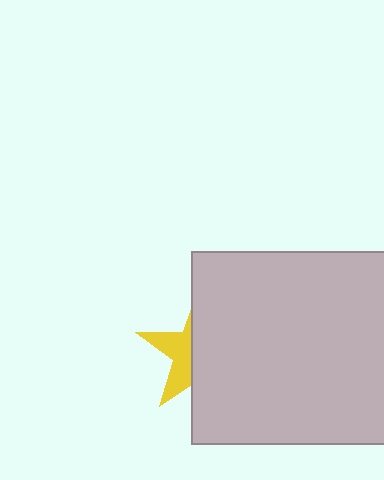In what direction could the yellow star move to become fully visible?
The yellow star could move left. That would shift it out from behind the light gray rectangle entirely.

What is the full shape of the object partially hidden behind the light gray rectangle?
The partially hidden object is a yellow star.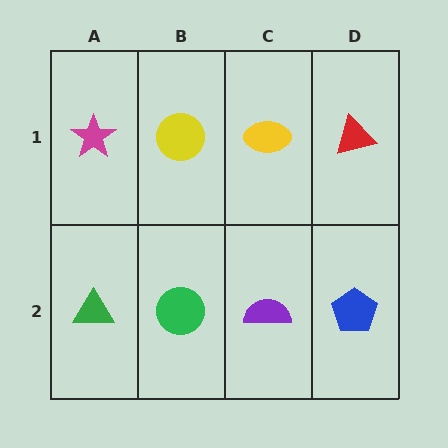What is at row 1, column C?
A yellow ellipse.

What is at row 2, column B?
A green circle.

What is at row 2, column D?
A blue pentagon.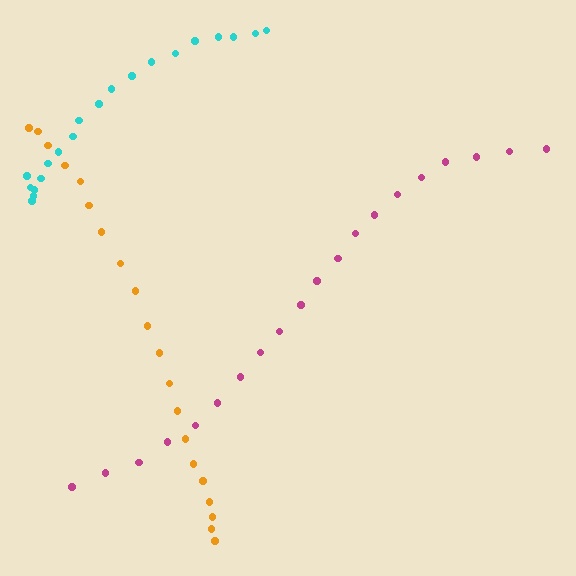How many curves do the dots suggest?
There are 3 distinct paths.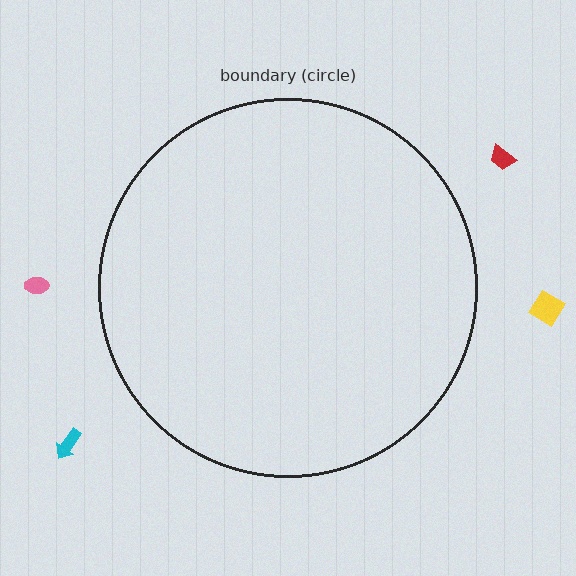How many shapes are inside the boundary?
0 inside, 4 outside.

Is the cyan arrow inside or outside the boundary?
Outside.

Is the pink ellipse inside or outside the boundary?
Outside.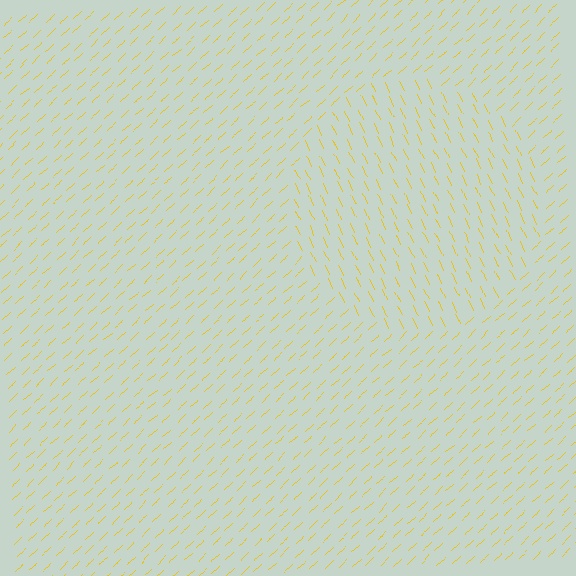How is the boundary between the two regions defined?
The boundary is defined purely by a change in line orientation (approximately 73 degrees difference). All lines are the same color and thickness.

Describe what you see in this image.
The image is filled with small yellow line segments. A circle region in the image has lines oriented differently from the surrounding lines, creating a visible texture boundary.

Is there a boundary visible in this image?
Yes, there is a texture boundary formed by a change in line orientation.